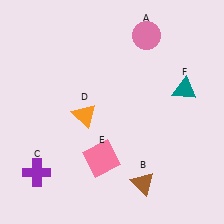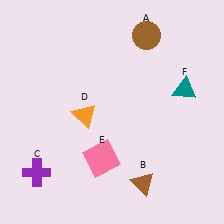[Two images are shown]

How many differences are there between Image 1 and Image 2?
There is 1 difference between the two images.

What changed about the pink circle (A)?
In Image 1, A is pink. In Image 2, it changed to brown.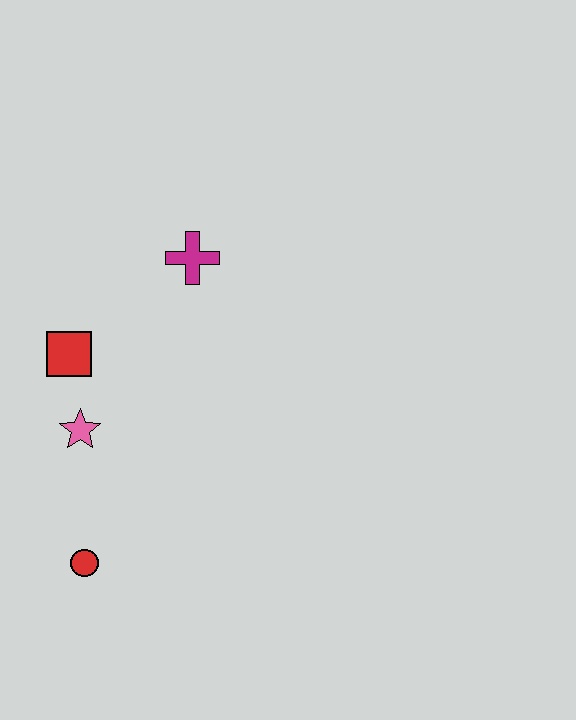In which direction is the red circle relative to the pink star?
The red circle is below the pink star.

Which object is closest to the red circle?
The pink star is closest to the red circle.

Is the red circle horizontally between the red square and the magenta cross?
Yes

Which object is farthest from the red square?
The red circle is farthest from the red square.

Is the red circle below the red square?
Yes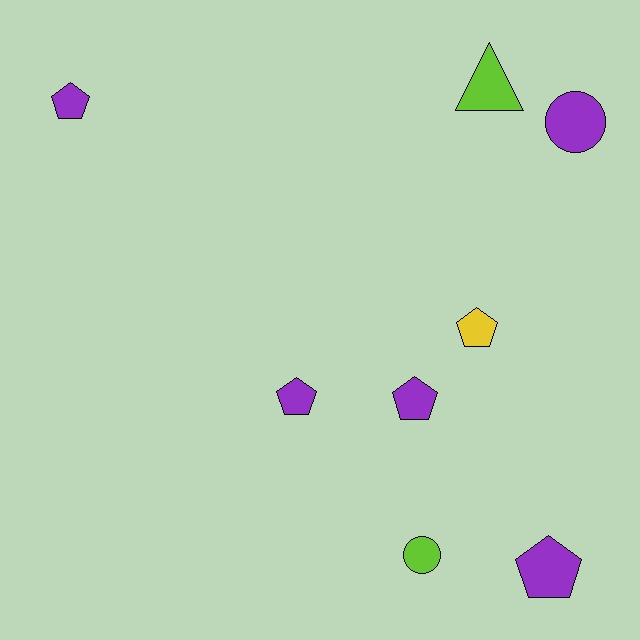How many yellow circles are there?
There are no yellow circles.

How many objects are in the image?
There are 8 objects.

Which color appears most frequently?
Purple, with 5 objects.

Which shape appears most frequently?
Pentagon, with 5 objects.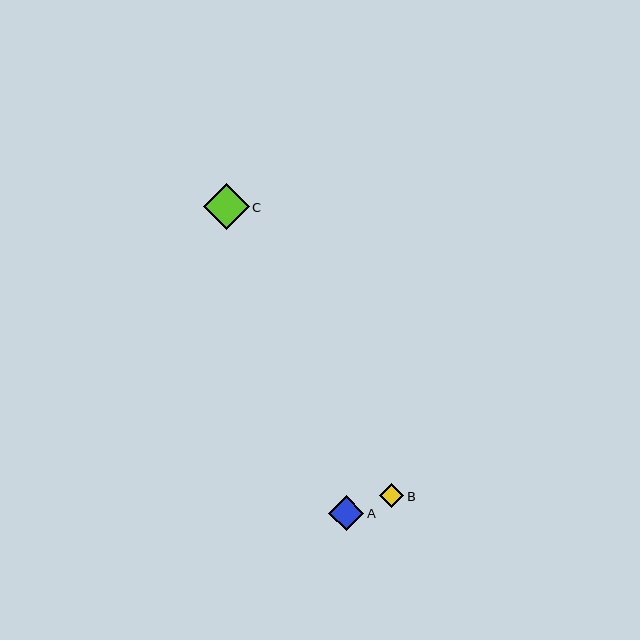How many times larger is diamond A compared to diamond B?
Diamond A is approximately 1.5 times the size of diamond B.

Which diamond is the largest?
Diamond C is the largest with a size of approximately 46 pixels.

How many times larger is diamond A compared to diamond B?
Diamond A is approximately 1.5 times the size of diamond B.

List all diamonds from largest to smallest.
From largest to smallest: C, A, B.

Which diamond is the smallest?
Diamond B is the smallest with a size of approximately 24 pixels.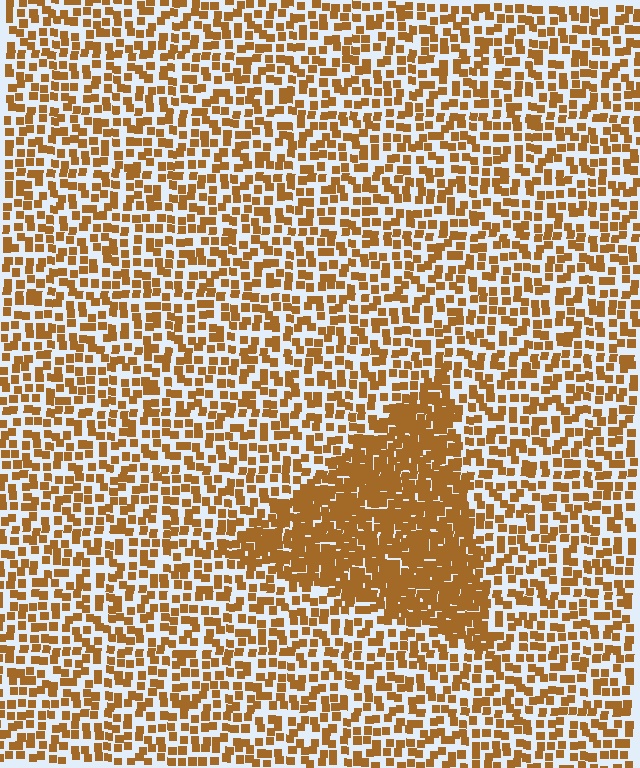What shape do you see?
I see a triangle.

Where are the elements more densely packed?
The elements are more densely packed inside the triangle boundary.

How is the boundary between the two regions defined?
The boundary is defined by a change in element density (approximately 2.2x ratio). All elements are the same color, size, and shape.